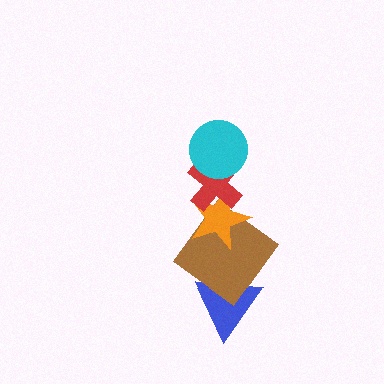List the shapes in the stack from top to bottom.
From top to bottom: the cyan circle, the red cross, the orange star, the brown diamond, the blue triangle.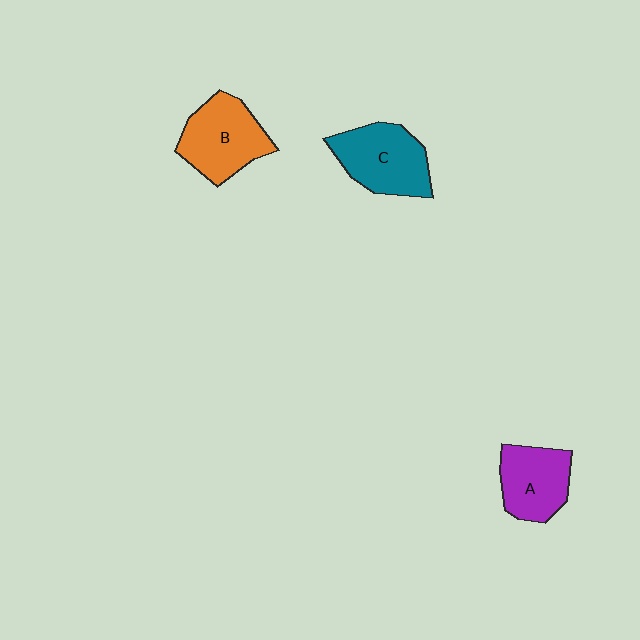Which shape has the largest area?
Shape C (teal).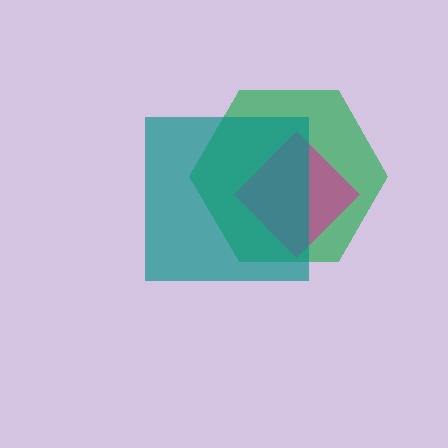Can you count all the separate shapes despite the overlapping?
Yes, there are 3 separate shapes.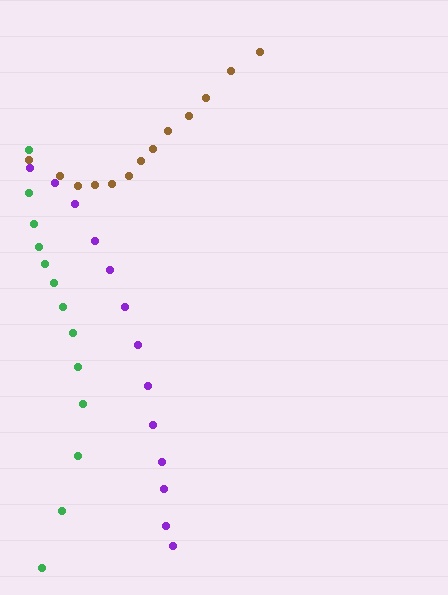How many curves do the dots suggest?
There are 3 distinct paths.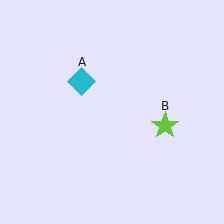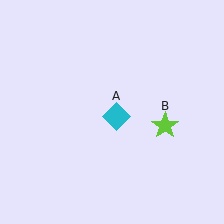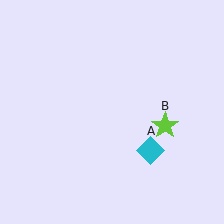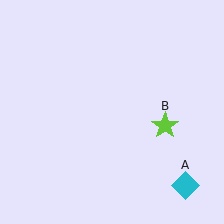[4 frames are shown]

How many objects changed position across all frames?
1 object changed position: cyan diamond (object A).